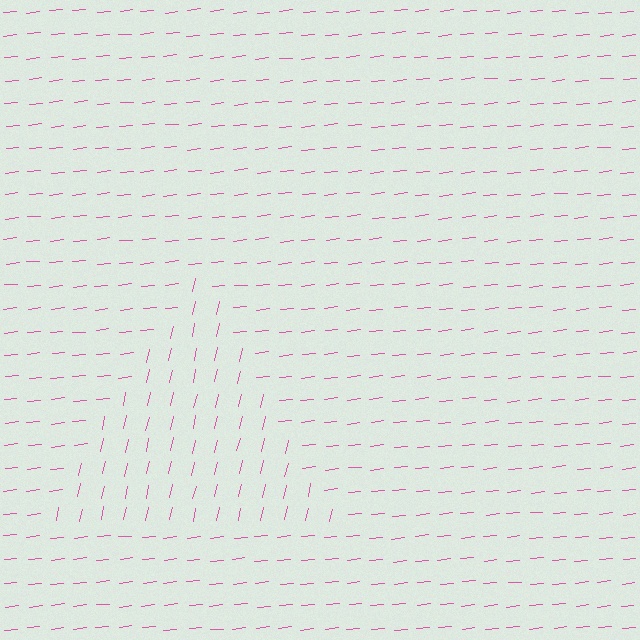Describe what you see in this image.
The image is filled with small pink line segments. A triangle region in the image has lines oriented differently from the surrounding lines, creating a visible texture boundary.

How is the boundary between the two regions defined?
The boundary is defined purely by a change in line orientation (approximately 71 degrees difference). All lines are the same color and thickness.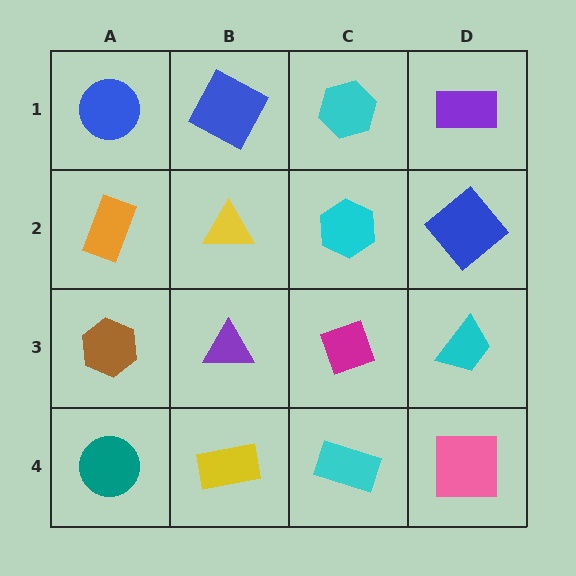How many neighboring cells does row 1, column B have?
3.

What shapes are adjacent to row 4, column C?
A magenta diamond (row 3, column C), a yellow rectangle (row 4, column B), a pink square (row 4, column D).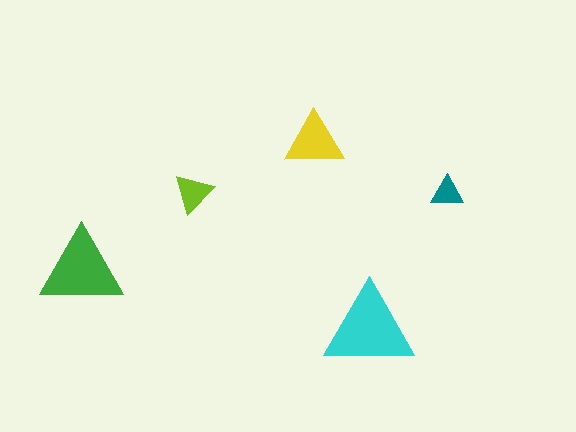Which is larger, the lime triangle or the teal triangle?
The lime one.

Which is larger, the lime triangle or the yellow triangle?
The yellow one.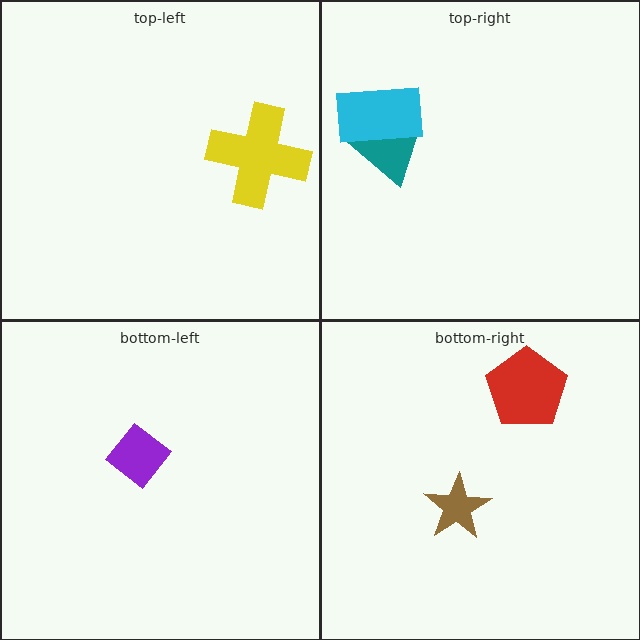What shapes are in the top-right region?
The teal trapezoid, the cyan rectangle.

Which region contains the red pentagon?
The bottom-right region.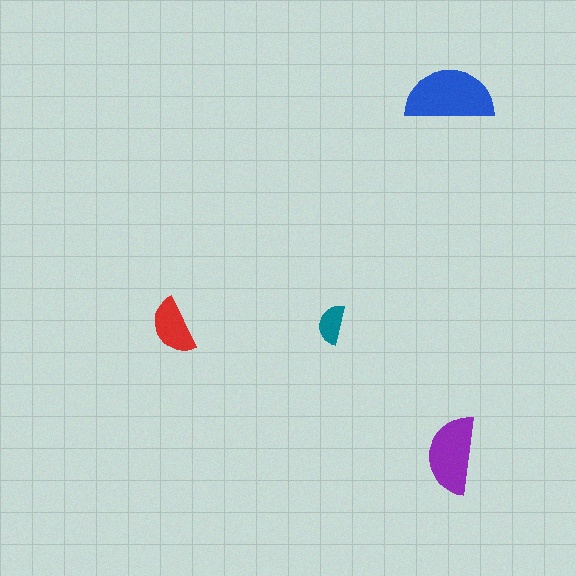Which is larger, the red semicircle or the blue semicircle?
The blue one.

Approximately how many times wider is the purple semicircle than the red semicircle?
About 1.5 times wider.